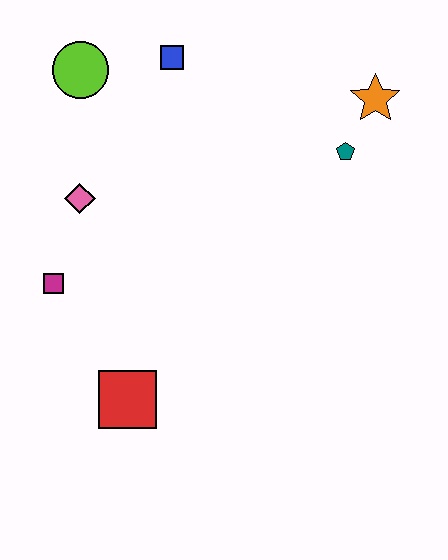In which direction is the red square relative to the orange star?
The red square is below the orange star.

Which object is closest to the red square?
The magenta square is closest to the red square.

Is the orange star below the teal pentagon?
No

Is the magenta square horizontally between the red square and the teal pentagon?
No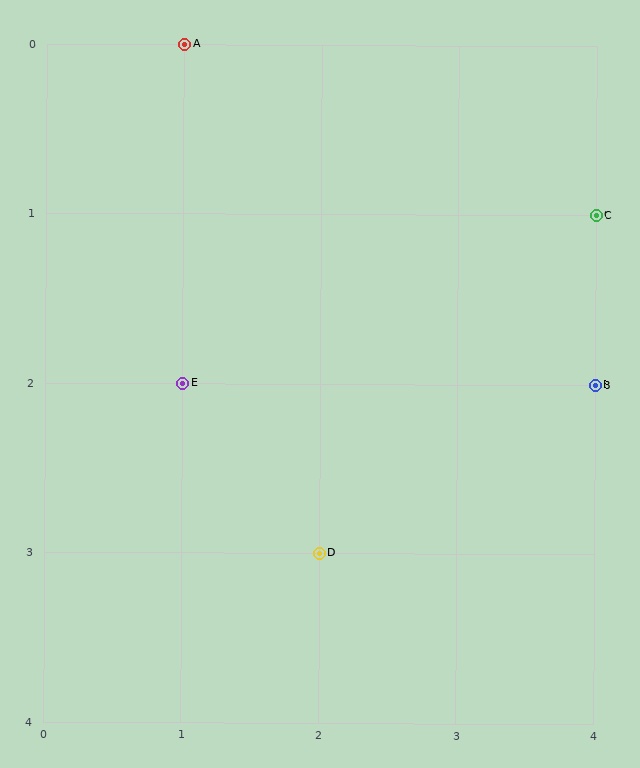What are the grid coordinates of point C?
Point C is at grid coordinates (4, 1).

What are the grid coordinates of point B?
Point B is at grid coordinates (4, 2).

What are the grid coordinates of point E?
Point E is at grid coordinates (1, 2).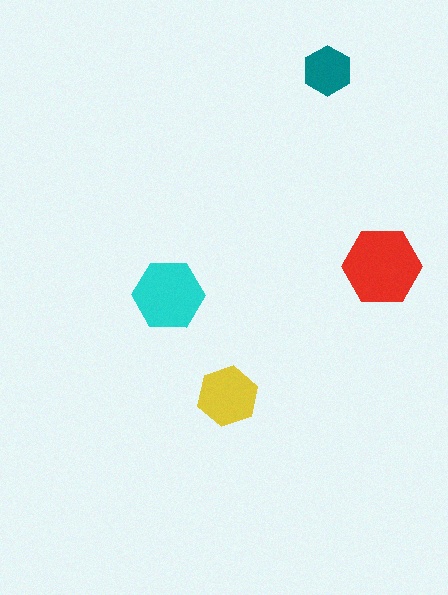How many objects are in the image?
There are 4 objects in the image.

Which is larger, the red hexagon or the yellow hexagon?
The red one.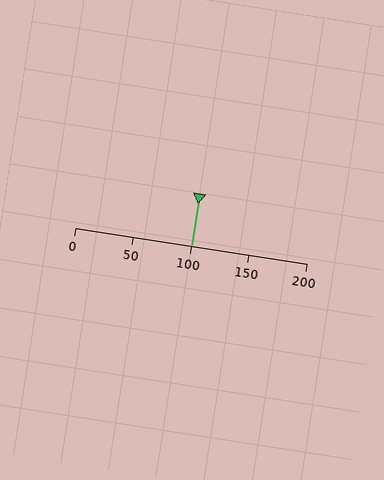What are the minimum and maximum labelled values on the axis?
The axis runs from 0 to 200.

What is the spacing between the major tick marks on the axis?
The major ticks are spaced 50 apart.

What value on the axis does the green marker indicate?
The marker indicates approximately 100.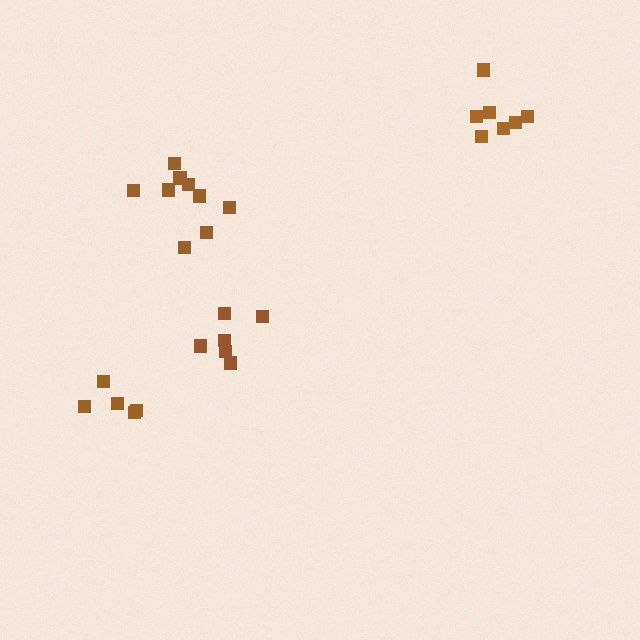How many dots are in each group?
Group 1: 5 dots, Group 2: 6 dots, Group 3: 9 dots, Group 4: 7 dots (27 total).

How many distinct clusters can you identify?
There are 4 distinct clusters.